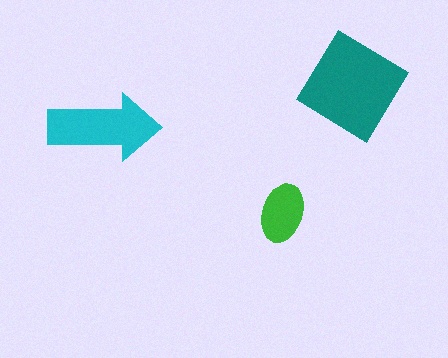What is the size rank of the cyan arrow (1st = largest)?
2nd.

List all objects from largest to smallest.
The teal diamond, the cyan arrow, the green ellipse.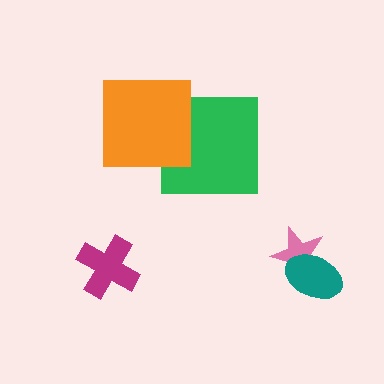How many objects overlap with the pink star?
1 object overlaps with the pink star.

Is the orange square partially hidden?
No, no other shape covers it.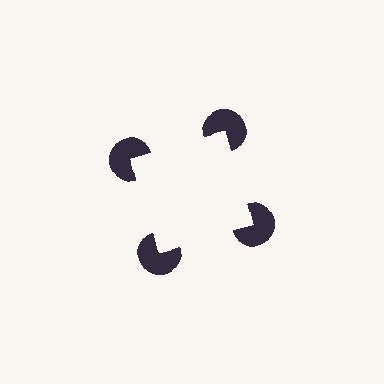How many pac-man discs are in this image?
There are 4 — one at each vertex of the illusory square.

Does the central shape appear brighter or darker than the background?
It typically appears slightly brighter than the background, even though no actual brightness change is drawn.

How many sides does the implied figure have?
4 sides.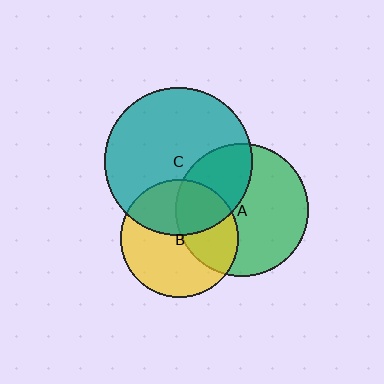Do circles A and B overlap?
Yes.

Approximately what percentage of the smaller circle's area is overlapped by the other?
Approximately 40%.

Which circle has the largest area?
Circle C (teal).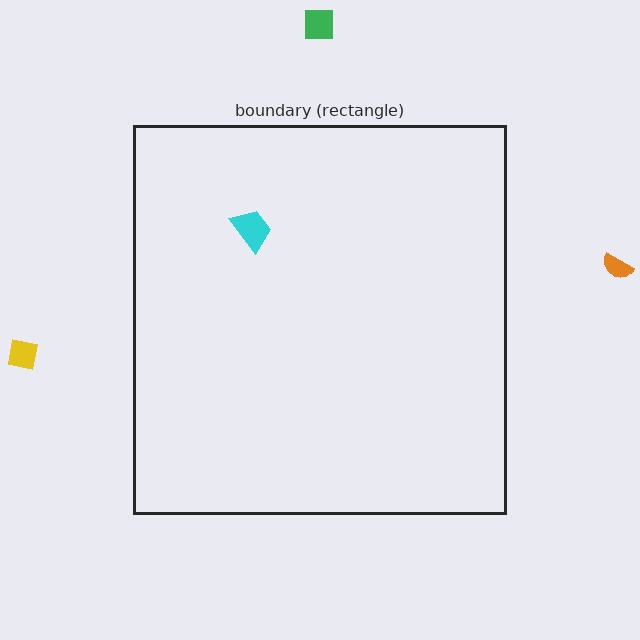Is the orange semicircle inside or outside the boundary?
Outside.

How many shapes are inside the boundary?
1 inside, 3 outside.